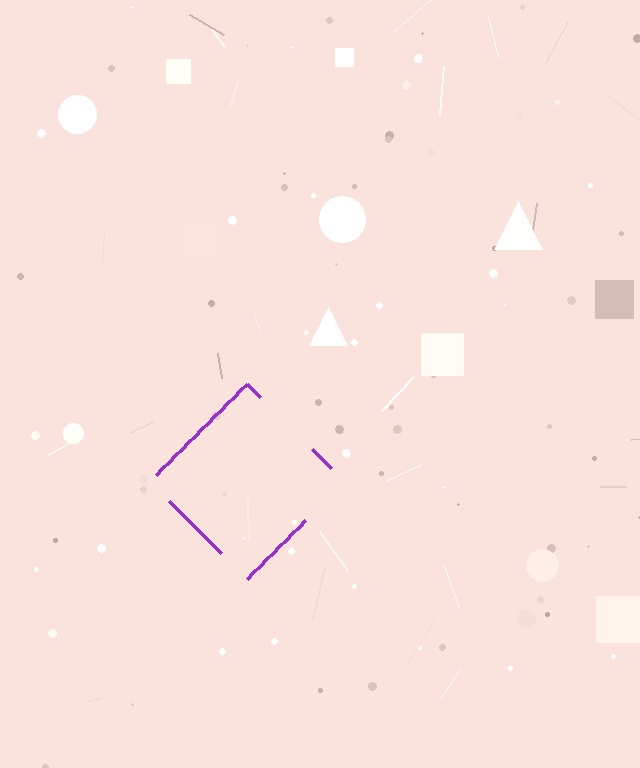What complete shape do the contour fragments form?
The contour fragments form a diamond.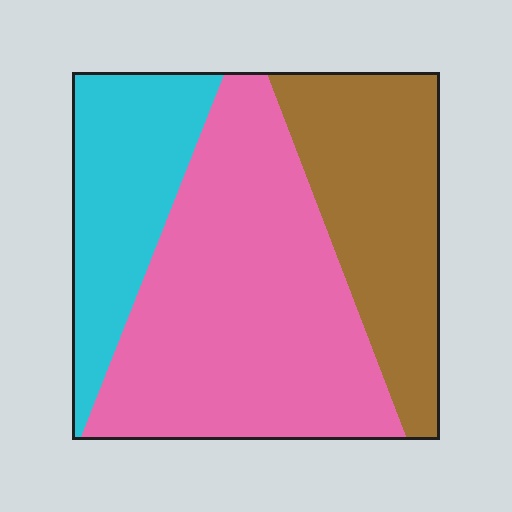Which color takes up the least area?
Cyan, at roughly 20%.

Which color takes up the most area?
Pink, at roughly 50%.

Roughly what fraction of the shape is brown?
Brown takes up between a sixth and a third of the shape.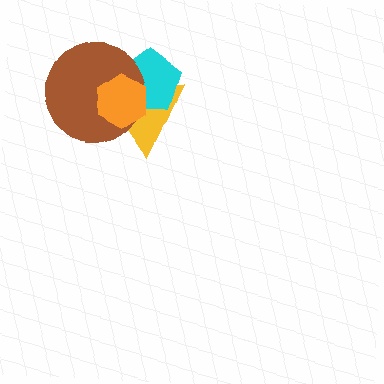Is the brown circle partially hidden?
Yes, it is partially covered by another shape.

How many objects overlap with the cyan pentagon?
3 objects overlap with the cyan pentagon.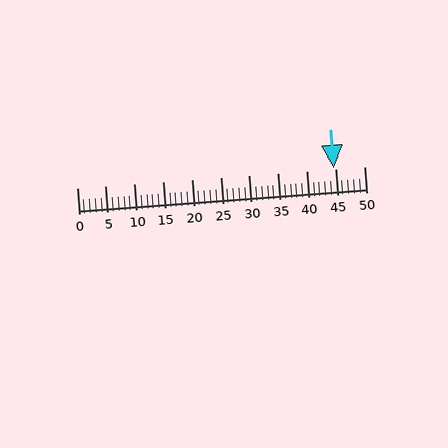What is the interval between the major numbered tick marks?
The major tick marks are spaced 5 units apart.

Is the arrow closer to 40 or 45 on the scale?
The arrow is closer to 45.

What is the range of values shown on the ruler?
The ruler shows values from 0 to 50.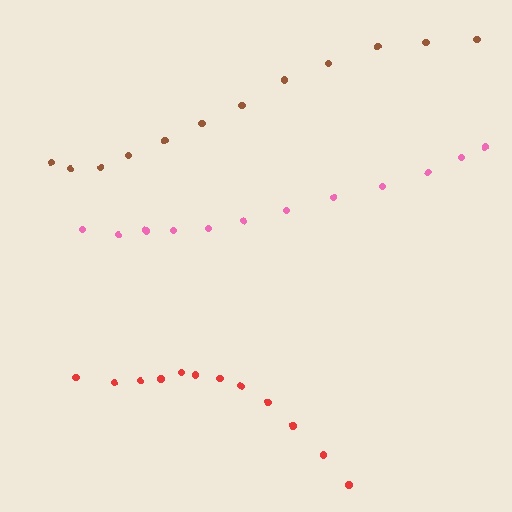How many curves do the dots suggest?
There are 3 distinct paths.